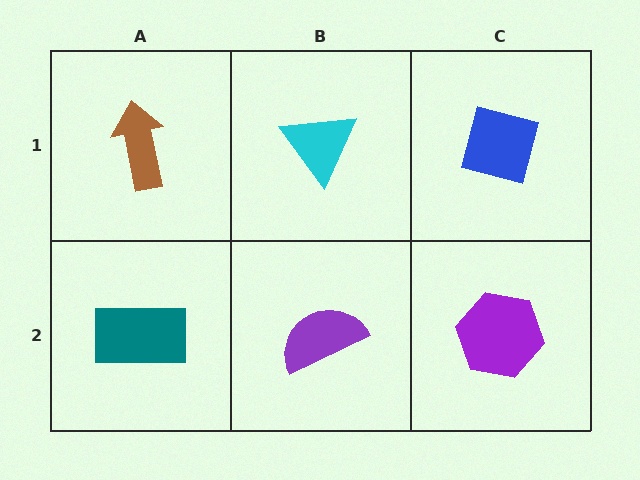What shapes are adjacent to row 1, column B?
A purple semicircle (row 2, column B), a brown arrow (row 1, column A), a blue square (row 1, column C).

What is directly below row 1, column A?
A teal rectangle.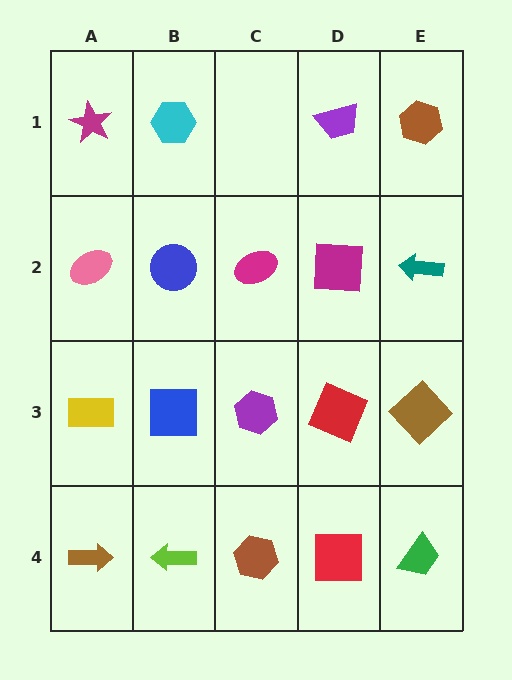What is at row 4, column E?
A green trapezoid.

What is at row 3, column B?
A blue square.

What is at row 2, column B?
A blue circle.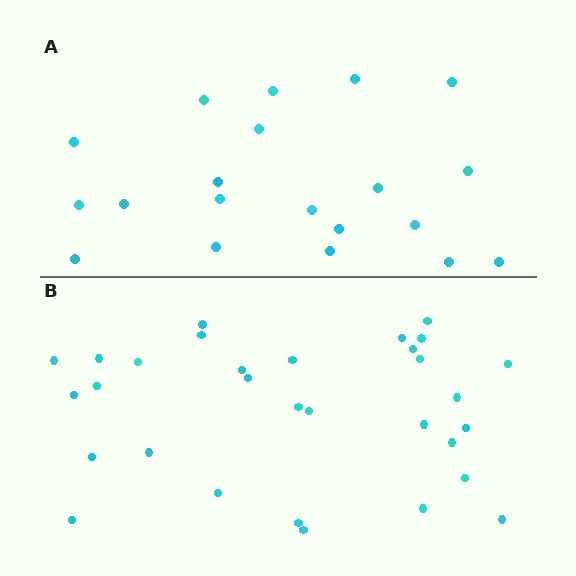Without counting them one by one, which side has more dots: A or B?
Region B (the bottom region) has more dots.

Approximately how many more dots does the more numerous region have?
Region B has roughly 12 or so more dots than region A.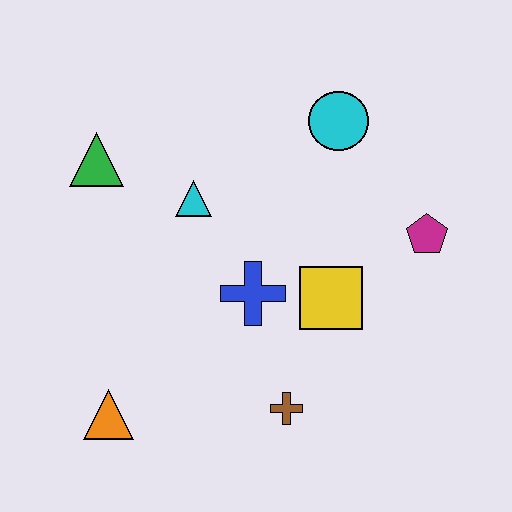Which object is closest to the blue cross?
The yellow square is closest to the blue cross.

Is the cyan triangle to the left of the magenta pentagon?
Yes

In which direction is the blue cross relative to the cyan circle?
The blue cross is below the cyan circle.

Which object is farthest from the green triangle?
The magenta pentagon is farthest from the green triangle.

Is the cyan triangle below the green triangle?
Yes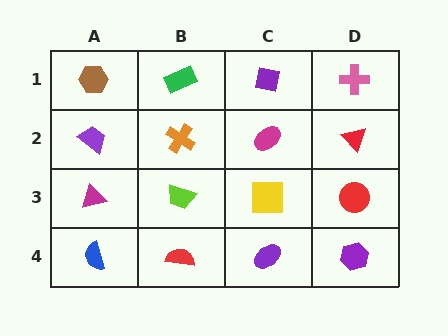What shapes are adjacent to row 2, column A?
A brown hexagon (row 1, column A), a magenta triangle (row 3, column A), an orange cross (row 2, column B).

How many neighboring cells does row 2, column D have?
3.